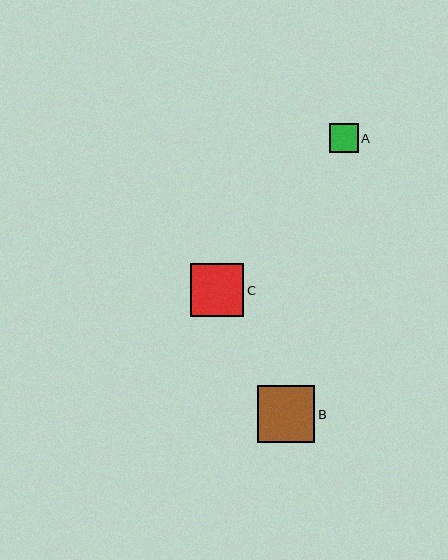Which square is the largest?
Square B is the largest with a size of approximately 58 pixels.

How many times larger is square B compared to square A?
Square B is approximately 2.0 times the size of square A.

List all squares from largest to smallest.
From largest to smallest: B, C, A.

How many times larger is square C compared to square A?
Square C is approximately 1.8 times the size of square A.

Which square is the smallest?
Square A is the smallest with a size of approximately 29 pixels.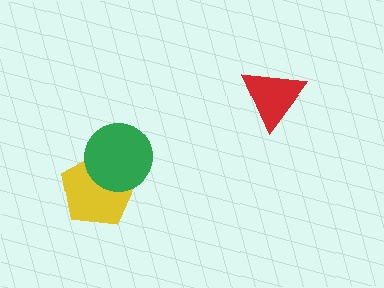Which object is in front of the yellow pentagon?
The green circle is in front of the yellow pentagon.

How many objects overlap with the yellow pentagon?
1 object overlaps with the yellow pentagon.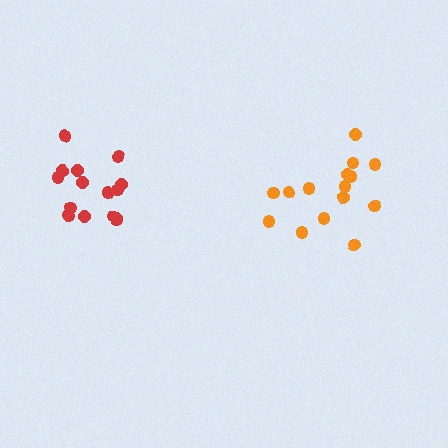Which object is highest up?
The orange cluster is topmost.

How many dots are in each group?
Group 1: 15 dots, Group 2: 15 dots (30 total).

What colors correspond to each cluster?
The clusters are colored: orange, red.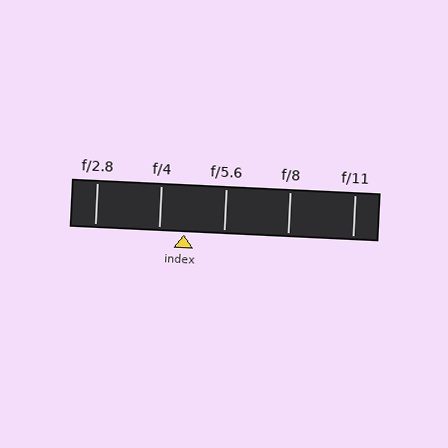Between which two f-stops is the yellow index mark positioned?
The index mark is between f/4 and f/5.6.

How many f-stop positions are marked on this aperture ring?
There are 5 f-stop positions marked.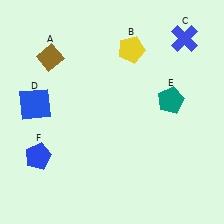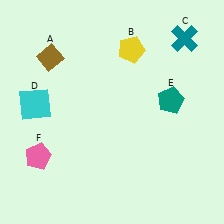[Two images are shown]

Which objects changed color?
C changed from blue to teal. D changed from blue to cyan. F changed from blue to pink.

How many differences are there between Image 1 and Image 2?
There are 3 differences between the two images.